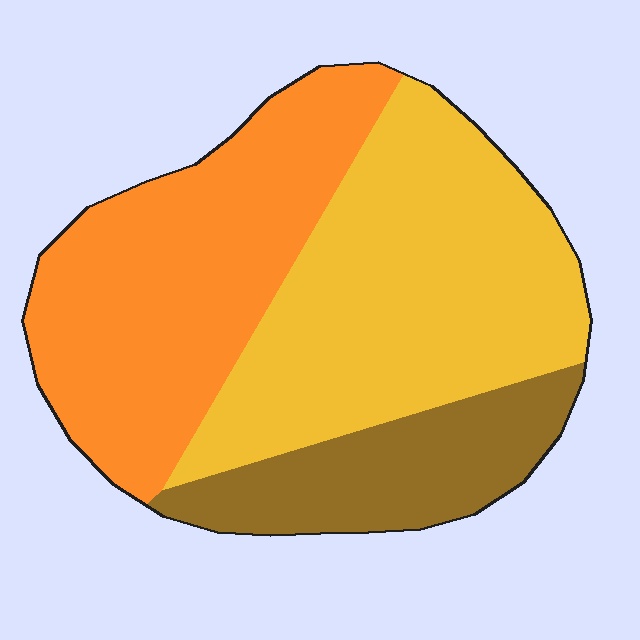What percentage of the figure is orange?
Orange takes up between a quarter and a half of the figure.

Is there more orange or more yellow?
Yellow.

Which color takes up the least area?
Brown, at roughly 20%.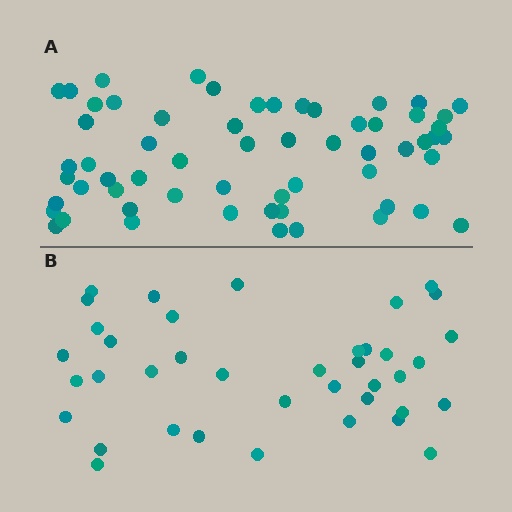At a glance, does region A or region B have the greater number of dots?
Region A (the top region) has more dots.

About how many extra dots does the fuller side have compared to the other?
Region A has approximately 20 more dots than region B.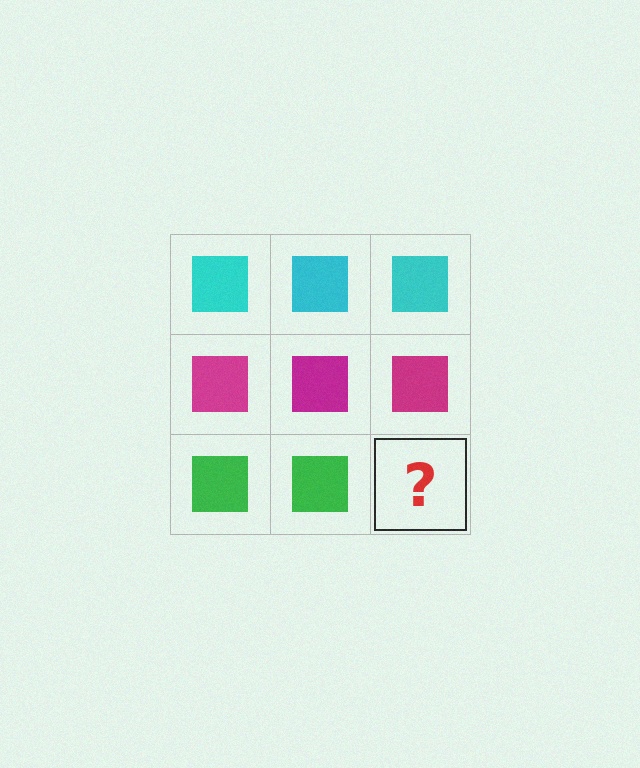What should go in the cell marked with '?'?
The missing cell should contain a green square.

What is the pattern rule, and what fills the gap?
The rule is that each row has a consistent color. The gap should be filled with a green square.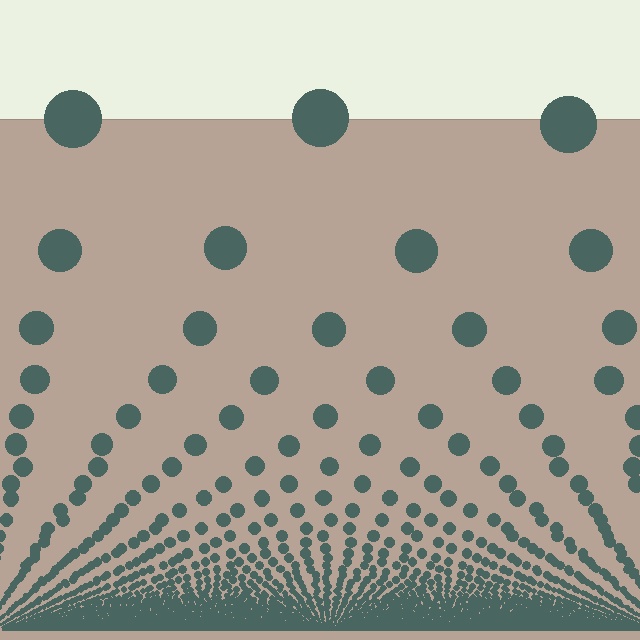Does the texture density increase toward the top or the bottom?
Density increases toward the bottom.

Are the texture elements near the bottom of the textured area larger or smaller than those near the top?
Smaller. The gradient is inverted — elements near the bottom are smaller and denser.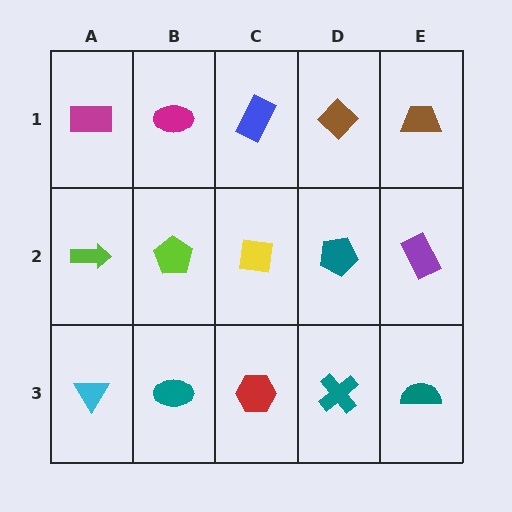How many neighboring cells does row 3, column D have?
3.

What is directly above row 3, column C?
A yellow square.